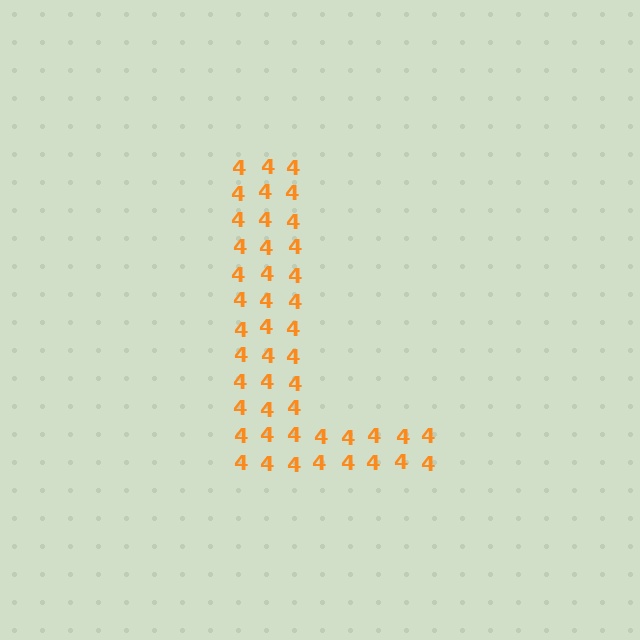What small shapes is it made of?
It is made of small digit 4's.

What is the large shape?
The large shape is the letter L.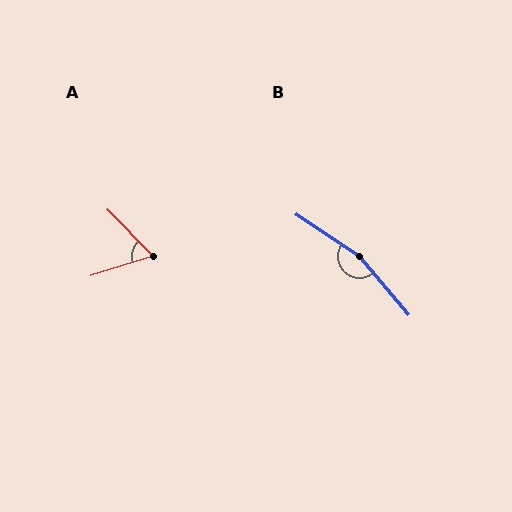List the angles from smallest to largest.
A (62°), B (163°).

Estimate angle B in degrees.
Approximately 163 degrees.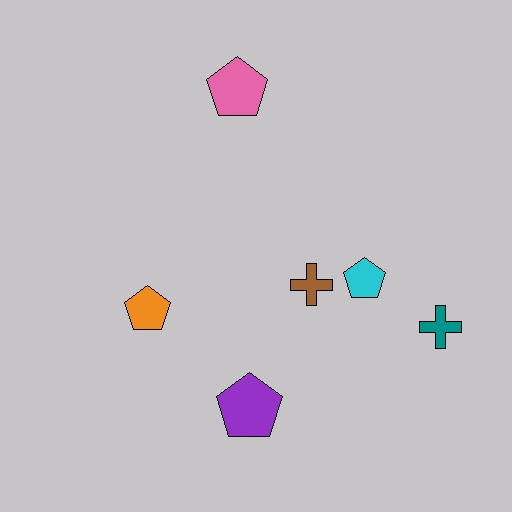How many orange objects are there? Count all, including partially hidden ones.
There is 1 orange object.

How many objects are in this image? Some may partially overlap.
There are 6 objects.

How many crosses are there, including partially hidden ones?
There are 2 crosses.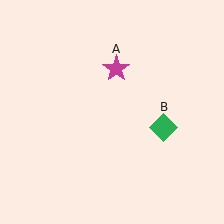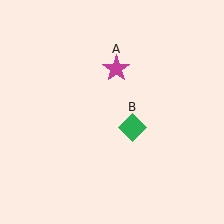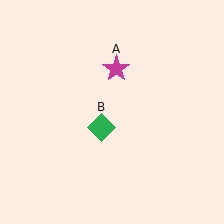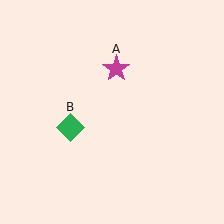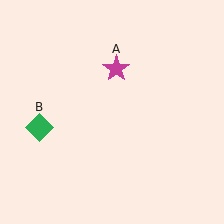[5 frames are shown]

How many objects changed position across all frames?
1 object changed position: green diamond (object B).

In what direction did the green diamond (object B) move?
The green diamond (object B) moved left.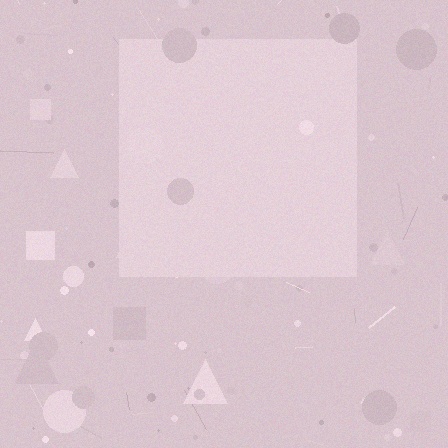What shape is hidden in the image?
A square is hidden in the image.